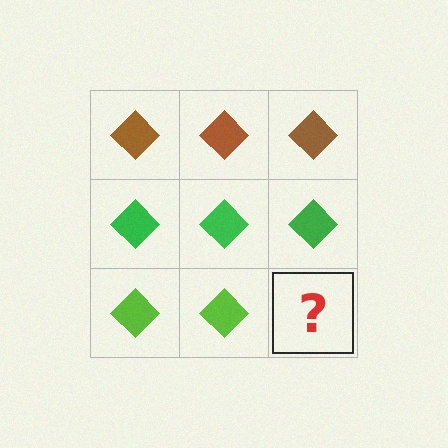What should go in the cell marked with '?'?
The missing cell should contain a lime diamond.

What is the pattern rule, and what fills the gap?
The rule is that each row has a consistent color. The gap should be filled with a lime diamond.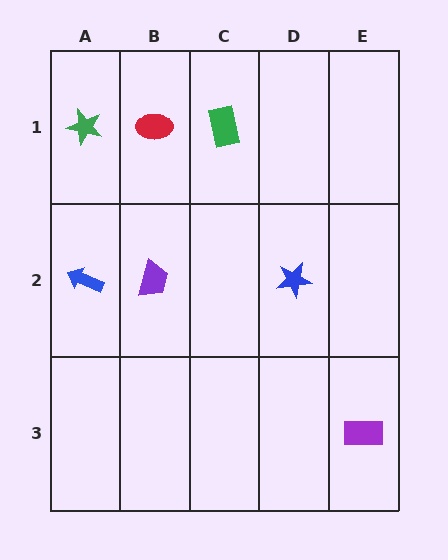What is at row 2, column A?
A blue arrow.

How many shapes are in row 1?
3 shapes.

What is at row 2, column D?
A blue star.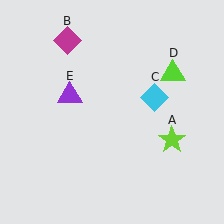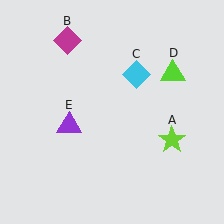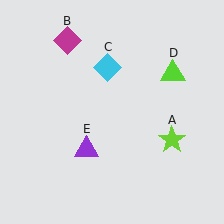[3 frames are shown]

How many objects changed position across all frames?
2 objects changed position: cyan diamond (object C), purple triangle (object E).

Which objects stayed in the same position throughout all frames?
Lime star (object A) and magenta diamond (object B) and lime triangle (object D) remained stationary.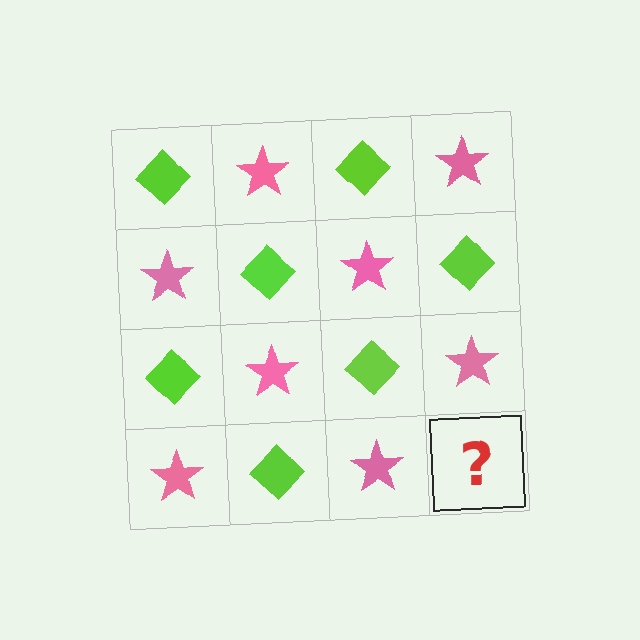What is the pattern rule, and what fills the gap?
The rule is that it alternates lime diamond and pink star in a checkerboard pattern. The gap should be filled with a lime diamond.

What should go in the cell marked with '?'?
The missing cell should contain a lime diamond.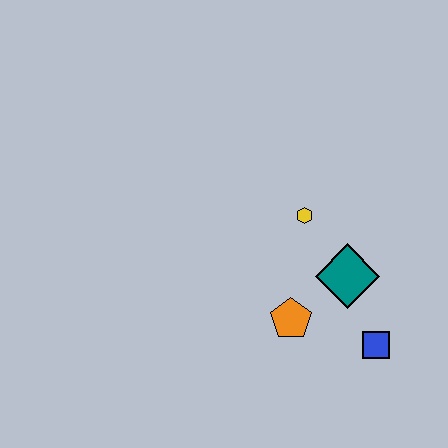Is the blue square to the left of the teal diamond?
No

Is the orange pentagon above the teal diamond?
No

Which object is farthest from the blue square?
The yellow hexagon is farthest from the blue square.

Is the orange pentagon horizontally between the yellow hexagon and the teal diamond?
No